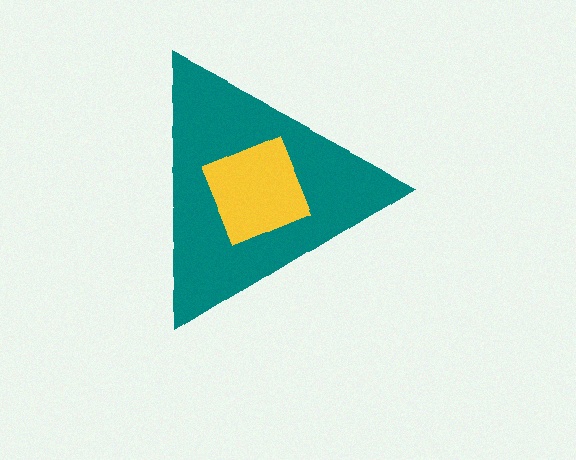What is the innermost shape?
The yellow square.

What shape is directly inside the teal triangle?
The yellow square.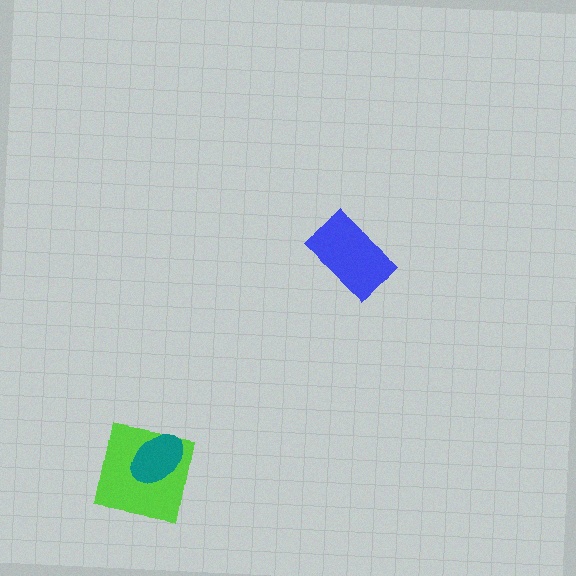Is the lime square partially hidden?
Yes, it is partially covered by another shape.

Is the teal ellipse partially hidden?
No, no other shape covers it.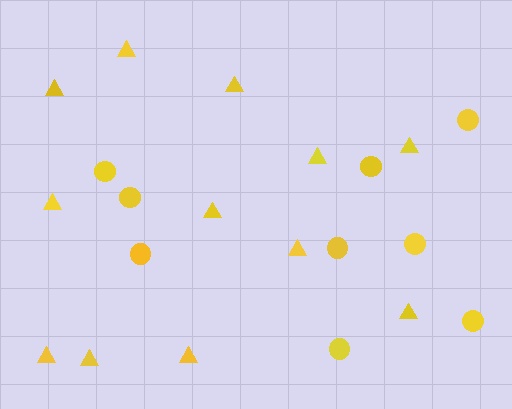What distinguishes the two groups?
There are 2 groups: one group of circles (9) and one group of triangles (12).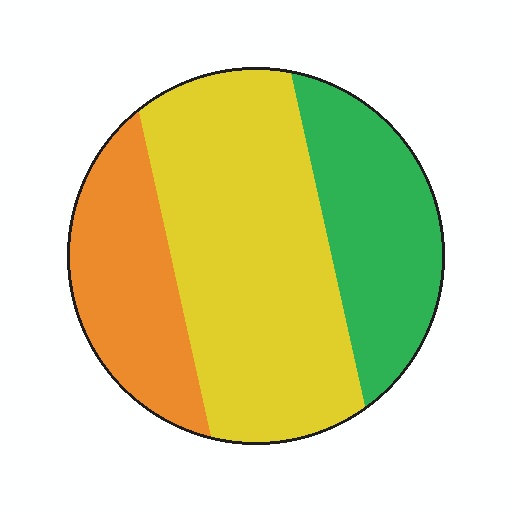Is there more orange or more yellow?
Yellow.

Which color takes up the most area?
Yellow, at roughly 50%.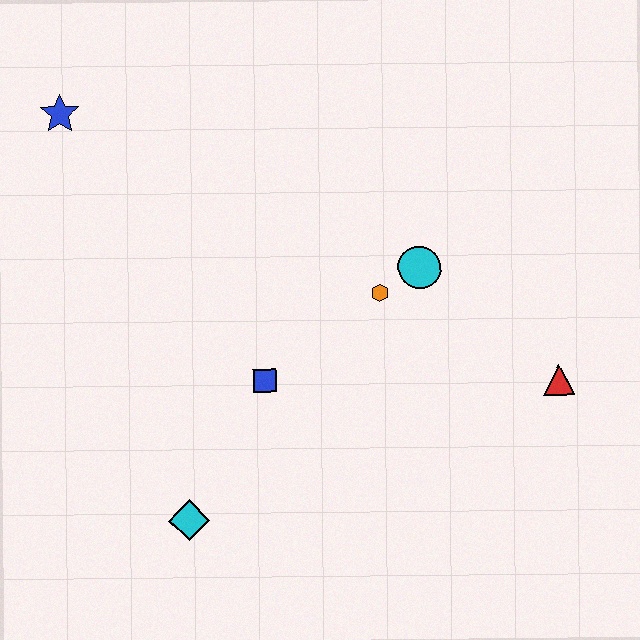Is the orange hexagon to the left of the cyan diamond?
No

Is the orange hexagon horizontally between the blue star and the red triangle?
Yes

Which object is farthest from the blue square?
The blue star is farthest from the blue square.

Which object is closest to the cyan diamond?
The blue square is closest to the cyan diamond.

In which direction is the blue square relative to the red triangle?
The blue square is to the left of the red triangle.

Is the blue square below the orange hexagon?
Yes